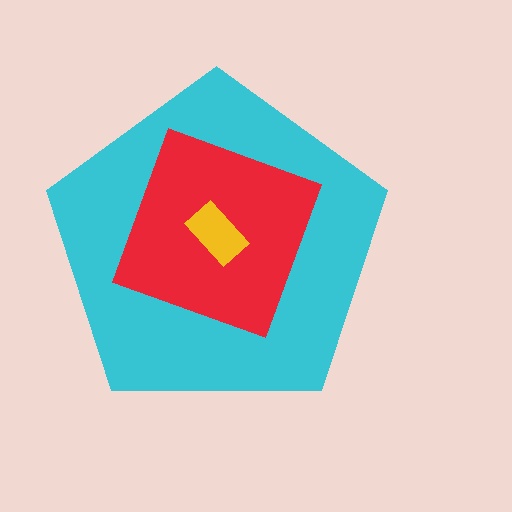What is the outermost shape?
The cyan pentagon.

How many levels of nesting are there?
3.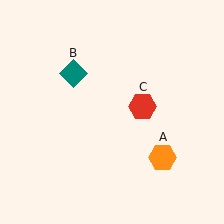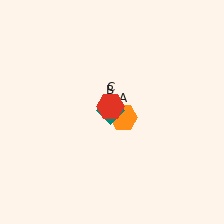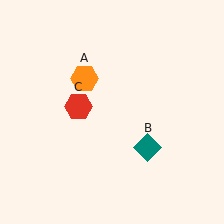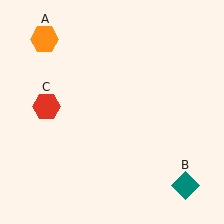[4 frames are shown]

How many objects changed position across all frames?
3 objects changed position: orange hexagon (object A), teal diamond (object B), red hexagon (object C).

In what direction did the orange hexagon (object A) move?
The orange hexagon (object A) moved up and to the left.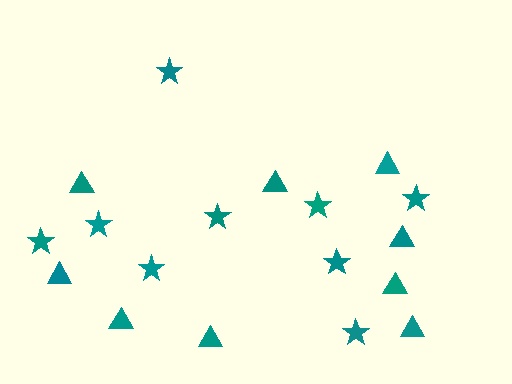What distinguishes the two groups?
There are 2 groups: one group of triangles (9) and one group of stars (9).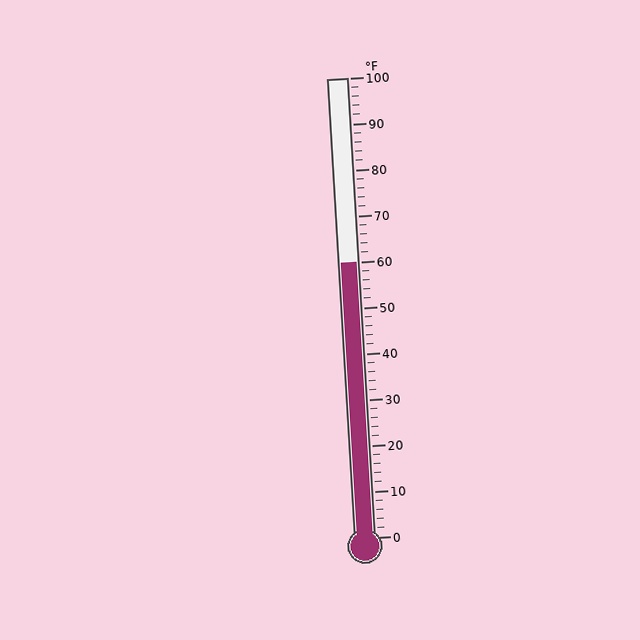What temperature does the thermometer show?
The thermometer shows approximately 60°F.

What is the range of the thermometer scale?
The thermometer scale ranges from 0°F to 100°F.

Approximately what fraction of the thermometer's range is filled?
The thermometer is filled to approximately 60% of its range.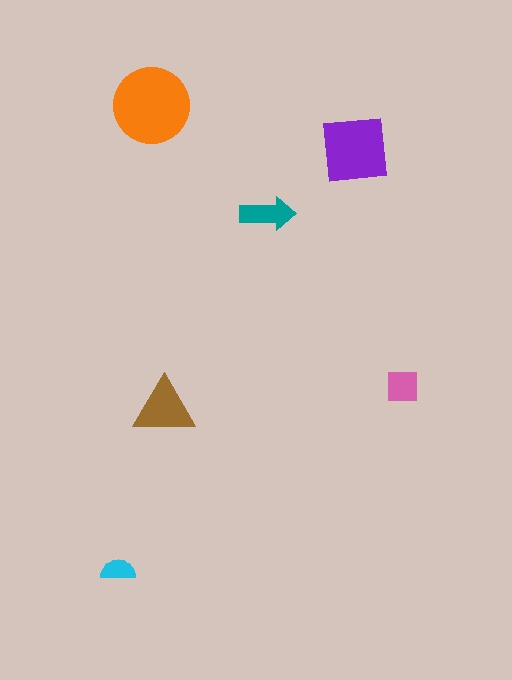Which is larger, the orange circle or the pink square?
The orange circle.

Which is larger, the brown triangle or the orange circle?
The orange circle.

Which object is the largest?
The orange circle.